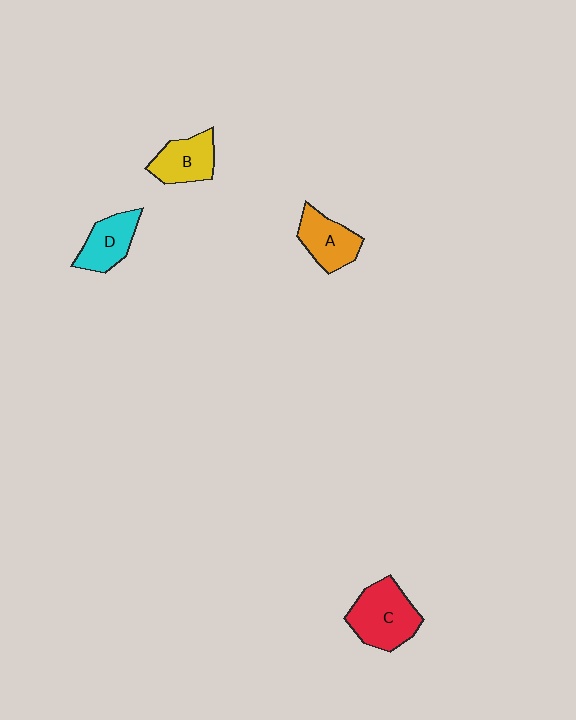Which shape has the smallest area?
Shape D (cyan).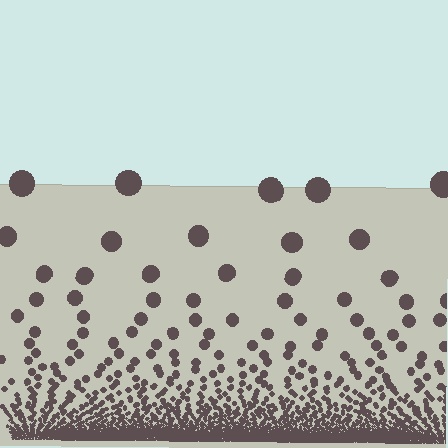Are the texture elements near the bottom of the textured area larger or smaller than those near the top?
Smaller. The gradient is inverted — elements near the bottom are smaller and denser.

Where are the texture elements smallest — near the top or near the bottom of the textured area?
Near the bottom.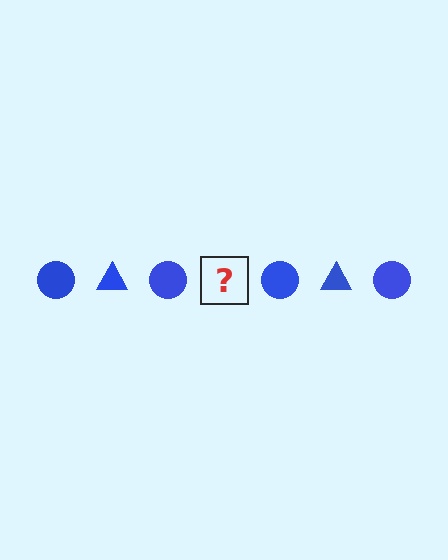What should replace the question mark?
The question mark should be replaced with a blue triangle.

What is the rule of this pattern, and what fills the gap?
The rule is that the pattern cycles through circle, triangle shapes in blue. The gap should be filled with a blue triangle.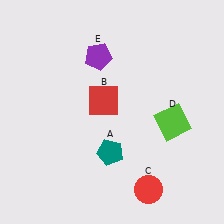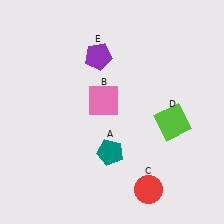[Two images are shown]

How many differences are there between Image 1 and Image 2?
There is 1 difference between the two images.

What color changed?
The square (B) changed from red in Image 1 to pink in Image 2.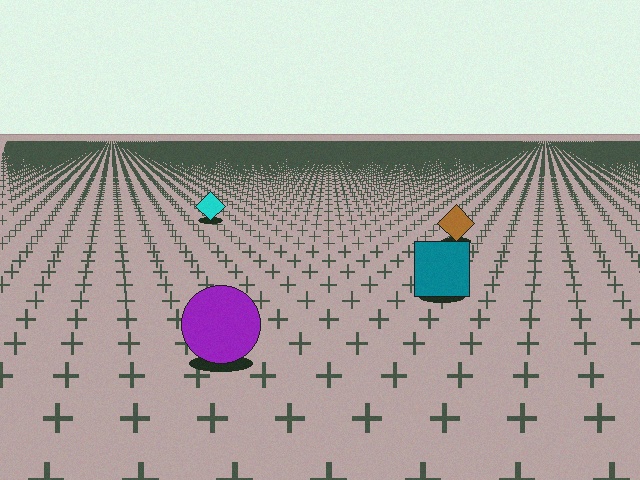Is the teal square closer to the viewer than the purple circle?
No. The purple circle is closer — you can tell from the texture gradient: the ground texture is coarser near it.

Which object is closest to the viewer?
The purple circle is closest. The texture marks near it are larger and more spread out.